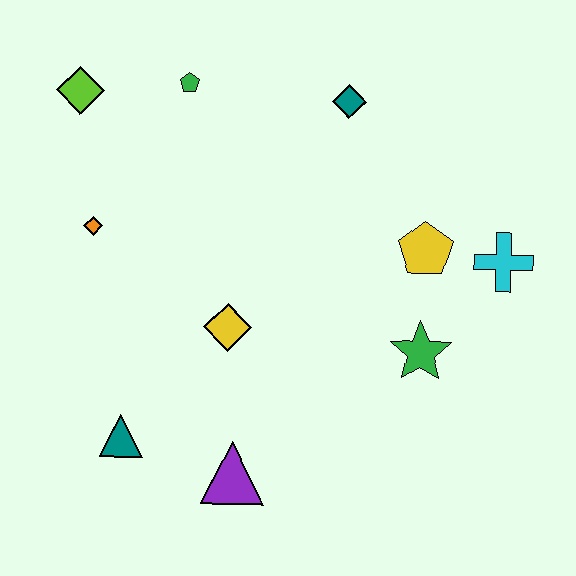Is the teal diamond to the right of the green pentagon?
Yes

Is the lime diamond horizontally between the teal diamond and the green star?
No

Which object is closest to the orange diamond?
The lime diamond is closest to the orange diamond.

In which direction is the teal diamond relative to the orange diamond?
The teal diamond is to the right of the orange diamond.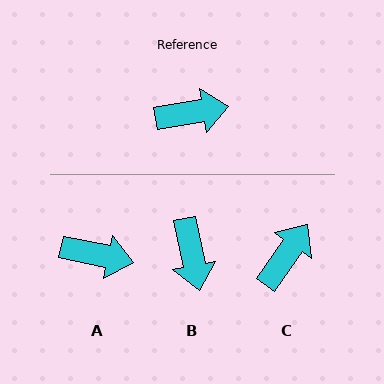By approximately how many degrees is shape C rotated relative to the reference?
Approximately 46 degrees counter-clockwise.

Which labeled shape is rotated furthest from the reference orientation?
B, about 88 degrees away.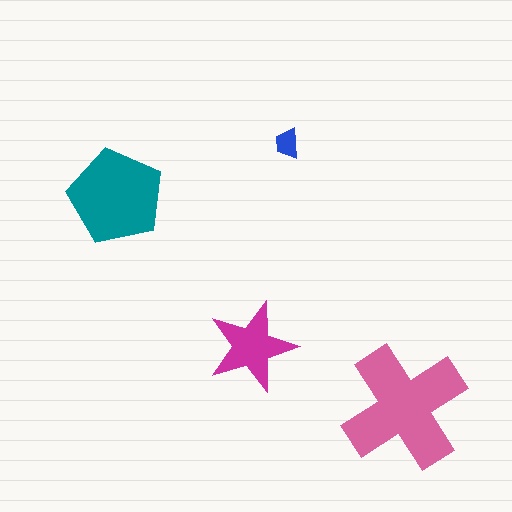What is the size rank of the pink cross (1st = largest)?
1st.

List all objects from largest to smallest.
The pink cross, the teal pentagon, the magenta star, the blue trapezoid.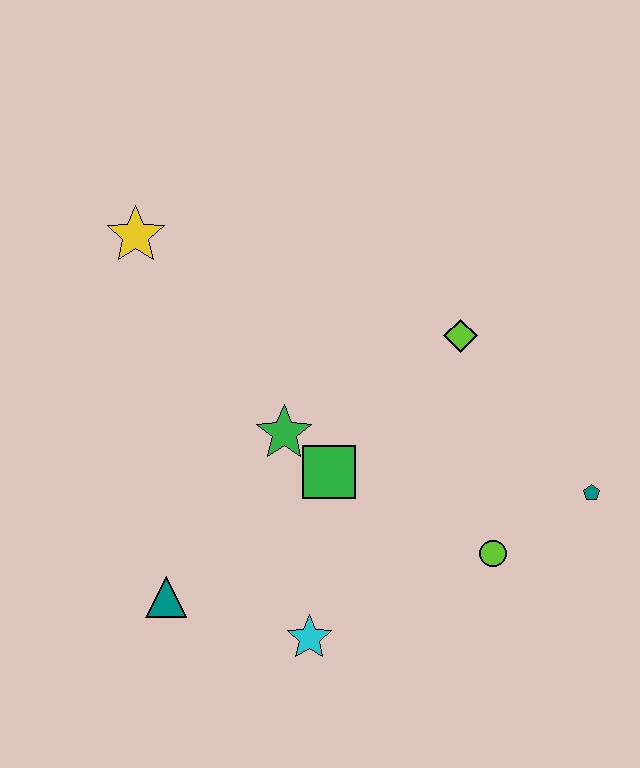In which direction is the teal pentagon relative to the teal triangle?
The teal pentagon is to the right of the teal triangle.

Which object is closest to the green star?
The green square is closest to the green star.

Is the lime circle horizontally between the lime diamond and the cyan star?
No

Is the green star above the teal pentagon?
Yes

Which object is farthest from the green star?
The teal pentagon is farthest from the green star.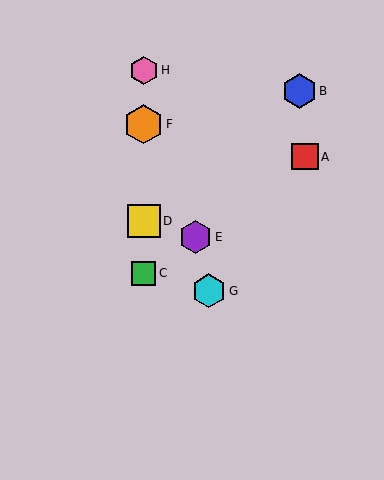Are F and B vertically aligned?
No, F is at x≈144 and B is at x≈299.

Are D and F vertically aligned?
Yes, both are at x≈144.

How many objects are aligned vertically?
4 objects (C, D, F, H) are aligned vertically.